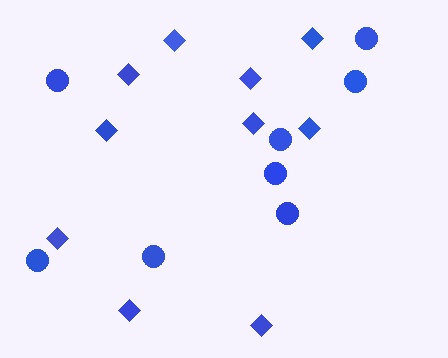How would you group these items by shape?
There are 2 groups: one group of circles (8) and one group of diamonds (10).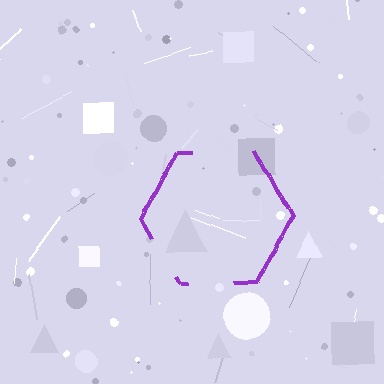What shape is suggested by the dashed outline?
The dashed outline suggests a hexagon.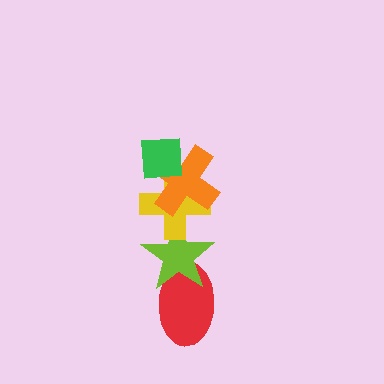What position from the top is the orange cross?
The orange cross is 2nd from the top.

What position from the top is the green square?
The green square is 1st from the top.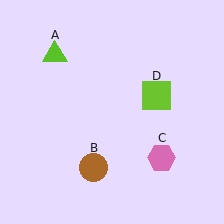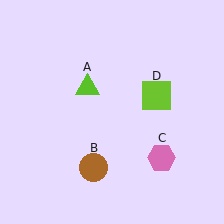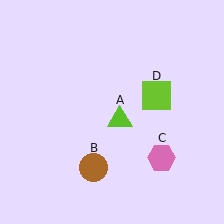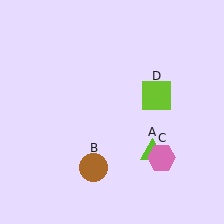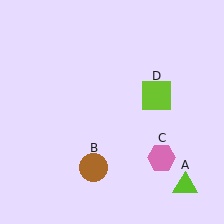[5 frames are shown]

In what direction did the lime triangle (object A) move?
The lime triangle (object A) moved down and to the right.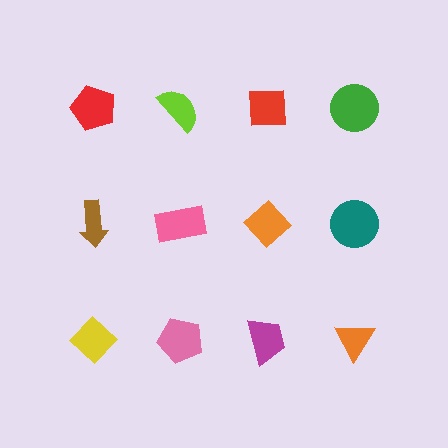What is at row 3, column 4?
An orange triangle.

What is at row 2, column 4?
A teal circle.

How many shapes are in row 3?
4 shapes.